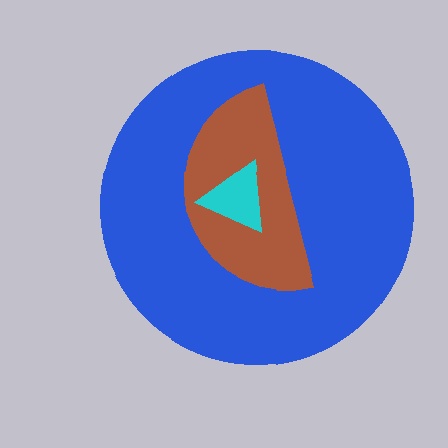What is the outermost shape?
The blue circle.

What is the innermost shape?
The cyan triangle.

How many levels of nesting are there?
3.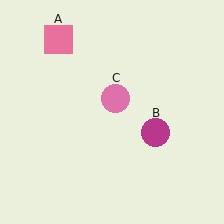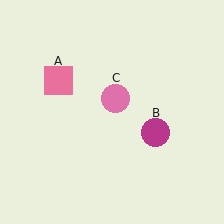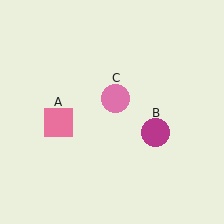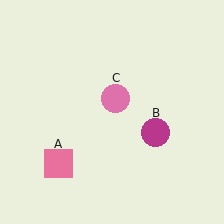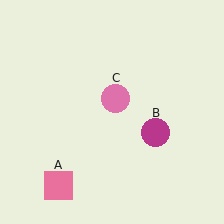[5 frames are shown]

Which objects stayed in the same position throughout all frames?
Magenta circle (object B) and pink circle (object C) remained stationary.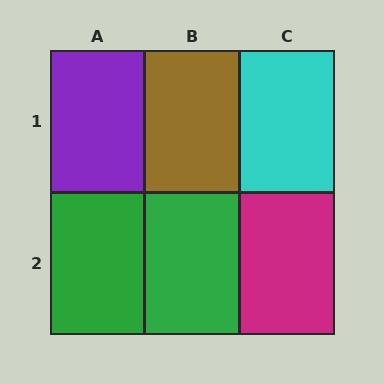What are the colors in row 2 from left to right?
Green, green, magenta.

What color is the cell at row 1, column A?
Purple.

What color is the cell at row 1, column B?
Brown.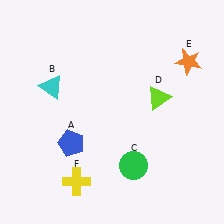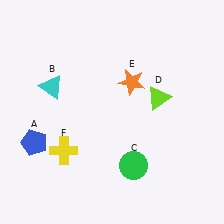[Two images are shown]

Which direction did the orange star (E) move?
The orange star (E) moved left.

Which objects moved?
The objects that moved are: the blue pentagon (A), the orange star (E), the yellow cross (F).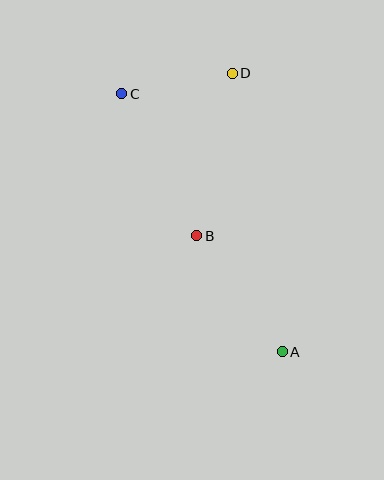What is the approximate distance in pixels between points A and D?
The distance between A and D is approximately 283 pixels.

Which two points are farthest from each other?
Points A and C are farthest from each other.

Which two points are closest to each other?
Points C and D are closest to each other.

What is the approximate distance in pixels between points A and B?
The distance between A and B is approximately 144 pixels.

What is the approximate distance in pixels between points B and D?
The distance between B and D is approximately 166 pixels.